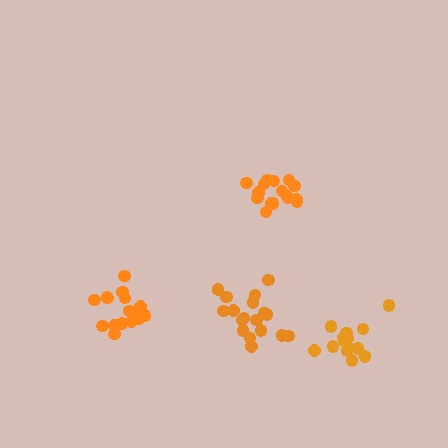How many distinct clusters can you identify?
There are 4 distinct clusters.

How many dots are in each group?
Group 1: 15 dots, Group 2: 16 dots, Group 3: 16 dots, Group 4: 18 dots (65 total).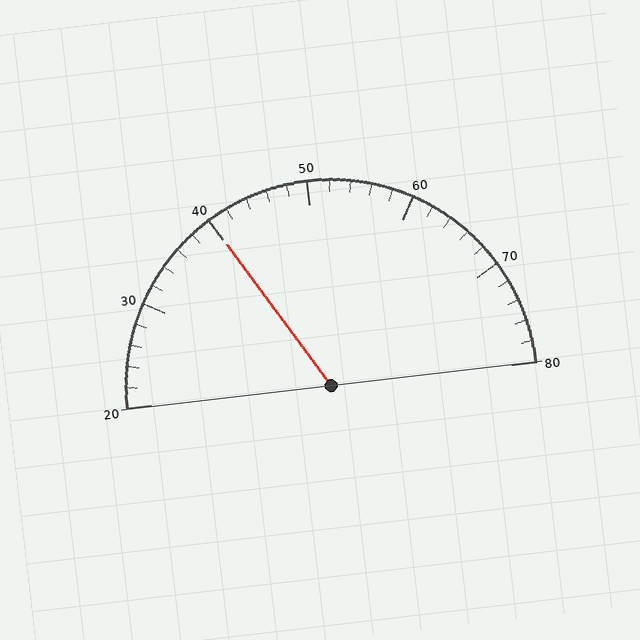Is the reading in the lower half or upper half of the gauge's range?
The reading is in the lower half of the range (20 to 80).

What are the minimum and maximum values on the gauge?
The gauge ranges from 20 to 80.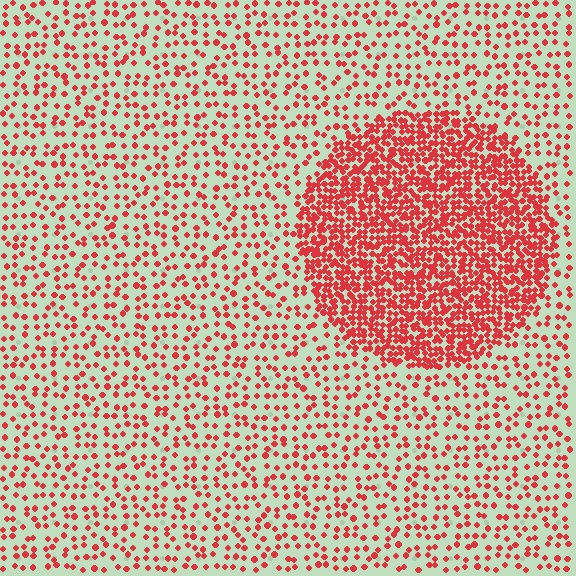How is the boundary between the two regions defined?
The boundary is defined by a change in element density (approximately 2.9x ratio). All elements are the same color, size, and shape.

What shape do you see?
I see a circle.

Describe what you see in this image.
The image contains small red elements arranged at two different densities. A circle-shaped region is visible where the elements are more densely packed than the surrounding area.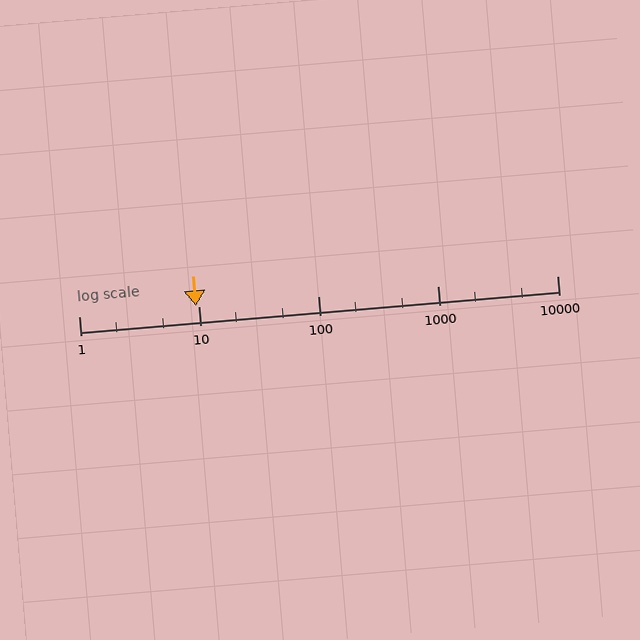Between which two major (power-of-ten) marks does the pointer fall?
The pointer is between 1 and 10.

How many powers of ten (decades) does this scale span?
The scale spans 4 decades, from 1 to 10000.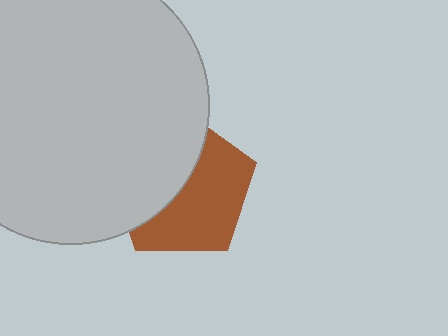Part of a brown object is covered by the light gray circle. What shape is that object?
It is a pentagon.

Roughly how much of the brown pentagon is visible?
About half of it is visible (roughly 54%).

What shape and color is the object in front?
The object in front is a light gray circle.